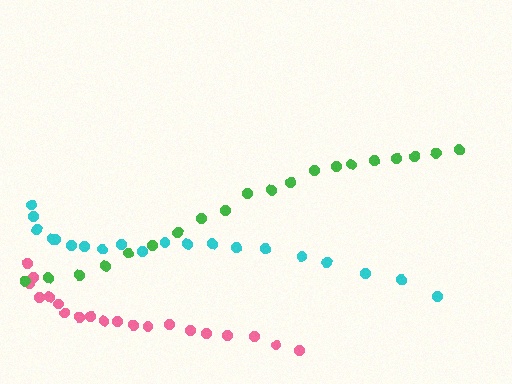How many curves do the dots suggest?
There are 3 distinct paths.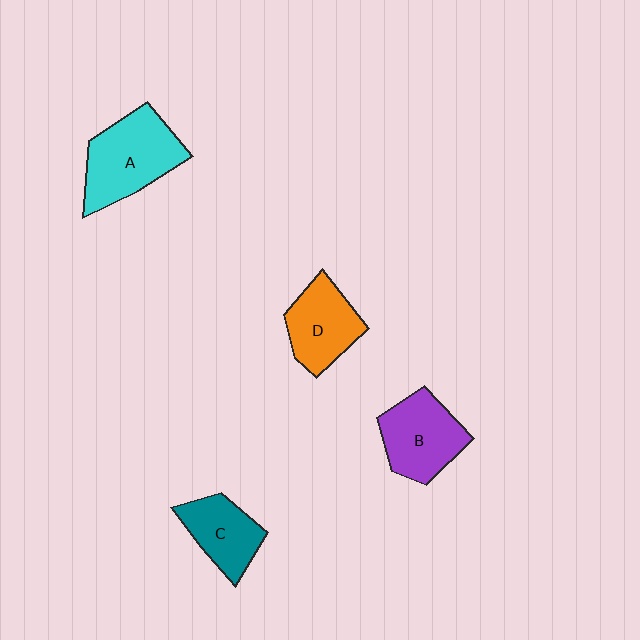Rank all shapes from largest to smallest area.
From largest to smallest: A (cyan), B (purple), D (orange), C (teal).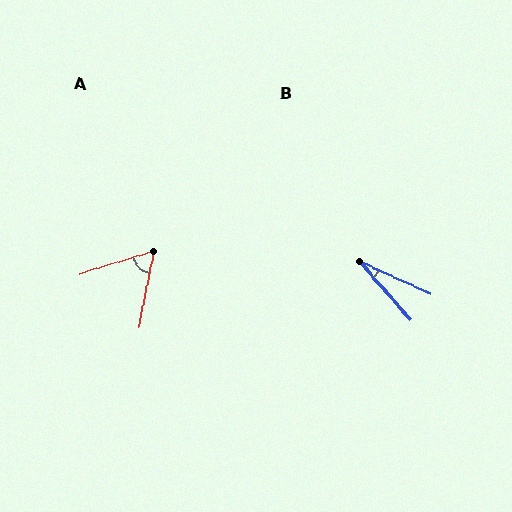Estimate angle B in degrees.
Approximately 24 degrees.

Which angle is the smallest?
B, at approximately 24 degrees.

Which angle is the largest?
A, at approximately 61 degrees.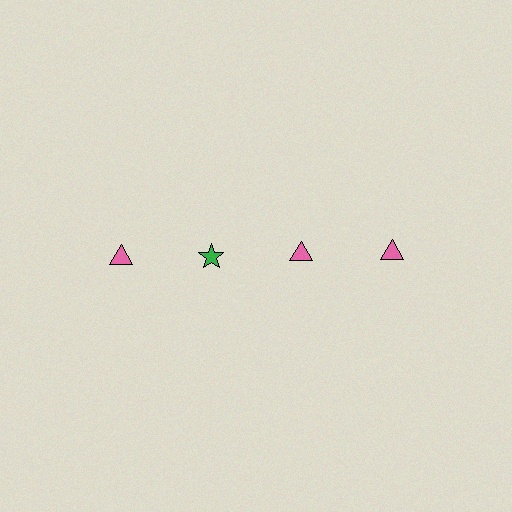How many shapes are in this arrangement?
There are 4 shapes arranged in a grid pattern.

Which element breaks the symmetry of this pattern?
The green star in the top row, second from left column breaks the symmetry. All other shapes are pink triangles.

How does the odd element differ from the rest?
It differs in both color (green instead of pink) and shape (star instead of triangle).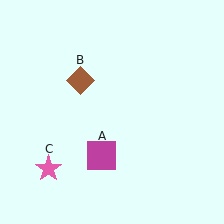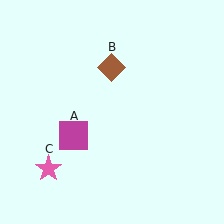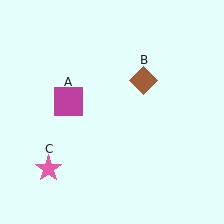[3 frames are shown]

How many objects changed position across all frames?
2 objects changed position: magenta square (object A), brown diamond (object B).